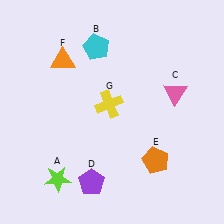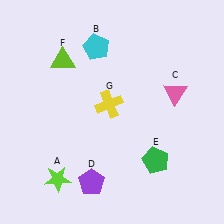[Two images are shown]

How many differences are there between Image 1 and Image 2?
There are 2 differences between the two images.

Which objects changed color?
E changed from orange to green. F changed from orange to lime.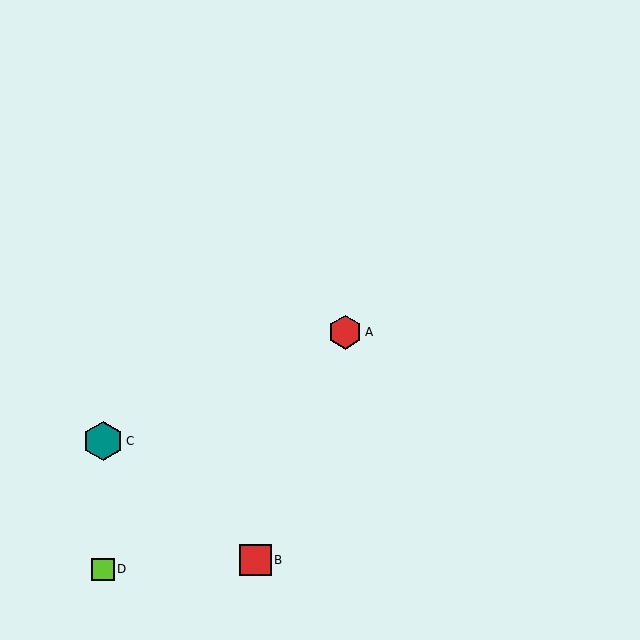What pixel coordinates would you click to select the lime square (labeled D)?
Click at (103, 569) to select the lime square D.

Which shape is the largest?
The teal hexagon (labeled C) is the largest.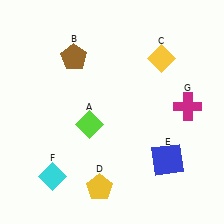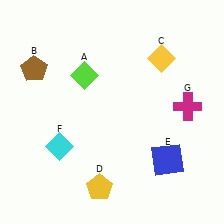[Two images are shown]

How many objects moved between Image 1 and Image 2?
3 objects moved between the two images.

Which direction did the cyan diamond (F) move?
The cyan diamond (F) moved up.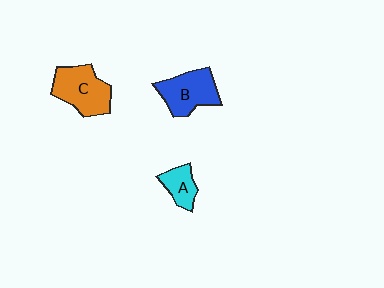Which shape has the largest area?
Shape C (orange).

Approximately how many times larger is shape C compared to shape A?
Approximately 2.0 times.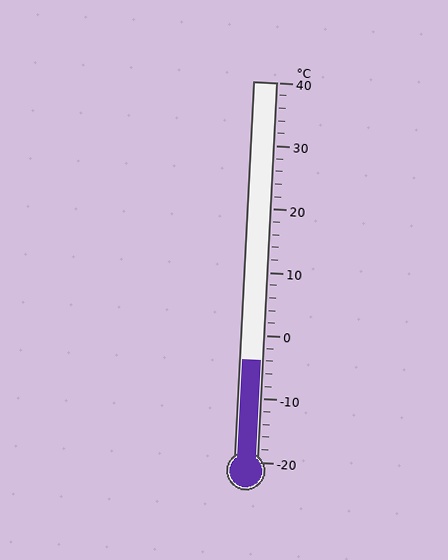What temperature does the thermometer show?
The thermometer shows approximately -4°C.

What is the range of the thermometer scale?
The thermometer scale ranges from -20°C to 40°C.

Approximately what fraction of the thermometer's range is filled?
The thermometer is filled to approximately 25% of its range.